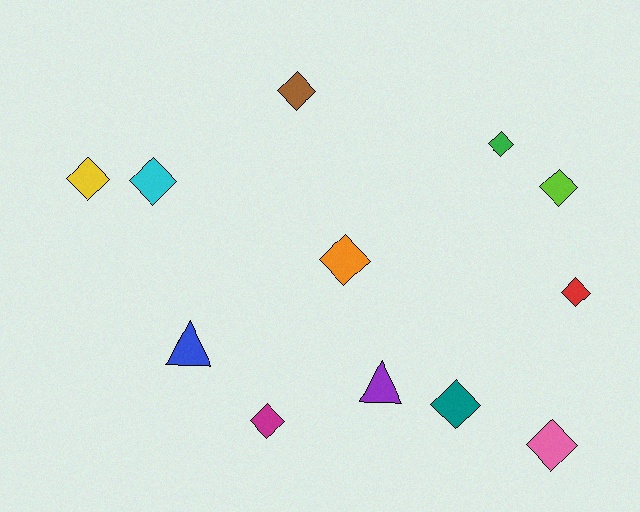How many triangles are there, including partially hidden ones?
There are 2 triangles.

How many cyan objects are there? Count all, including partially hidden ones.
There is 1 cyan object.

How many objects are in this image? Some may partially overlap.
There are 12 objects.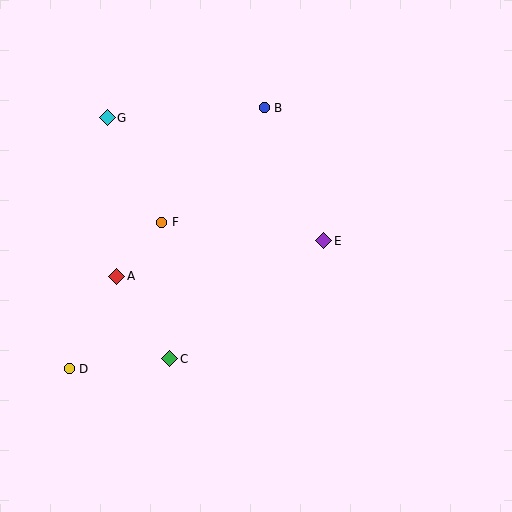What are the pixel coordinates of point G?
Point G is at (107, 118).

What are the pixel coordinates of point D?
Point D is at (69, 369).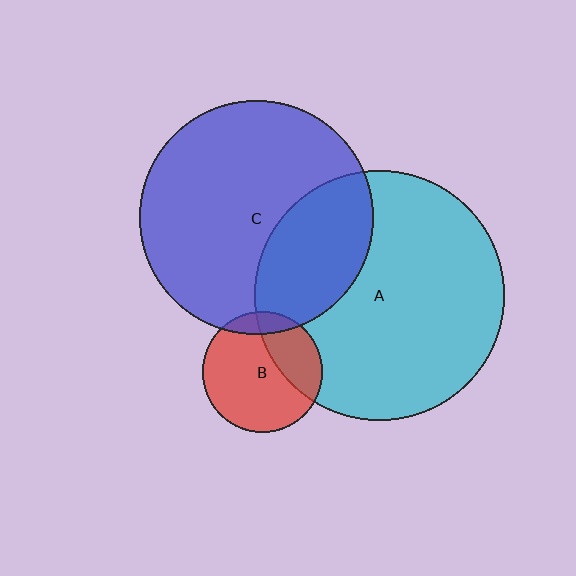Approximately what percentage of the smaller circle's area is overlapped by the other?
Approximately 30%.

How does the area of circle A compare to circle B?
Approximately 4.3 times.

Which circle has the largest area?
Circle A (cyan).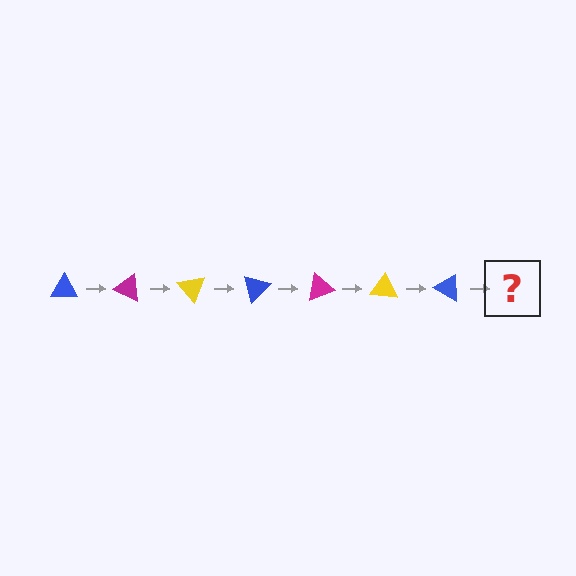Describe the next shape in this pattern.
It should be a magenta triangle, rotated 175 degrees from the start.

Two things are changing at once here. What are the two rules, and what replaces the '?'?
The two rules are that it rotates 25 degrees each step and the color cycles through blue, magenta, and yellow. The '?' should be a magenta triangle, rotated 175 degrees from the start.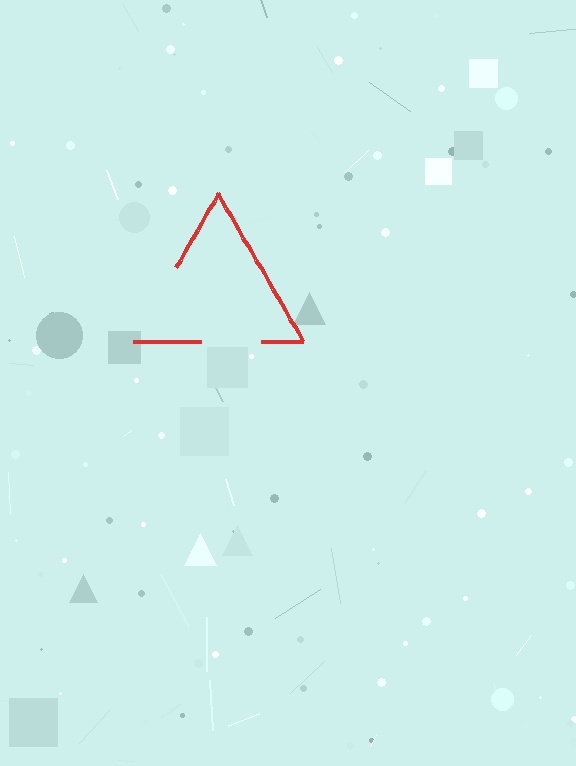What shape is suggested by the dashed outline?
The dashed outline suggests a triangle.